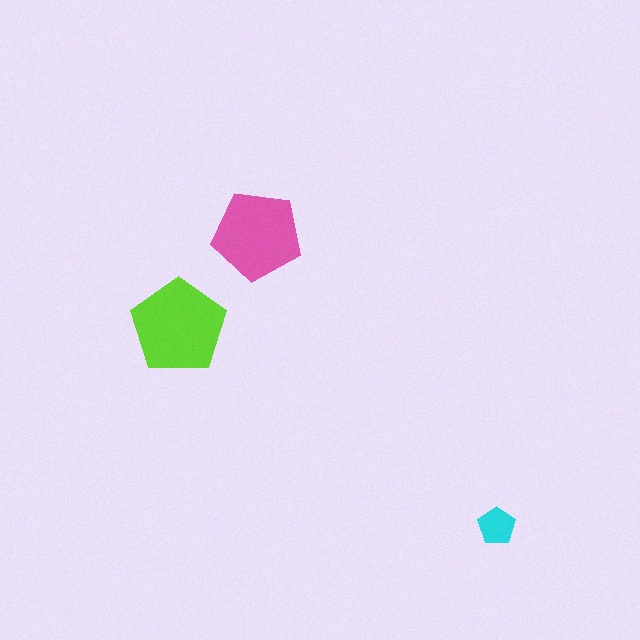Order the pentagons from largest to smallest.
the lime one, the pink one, the cyan one.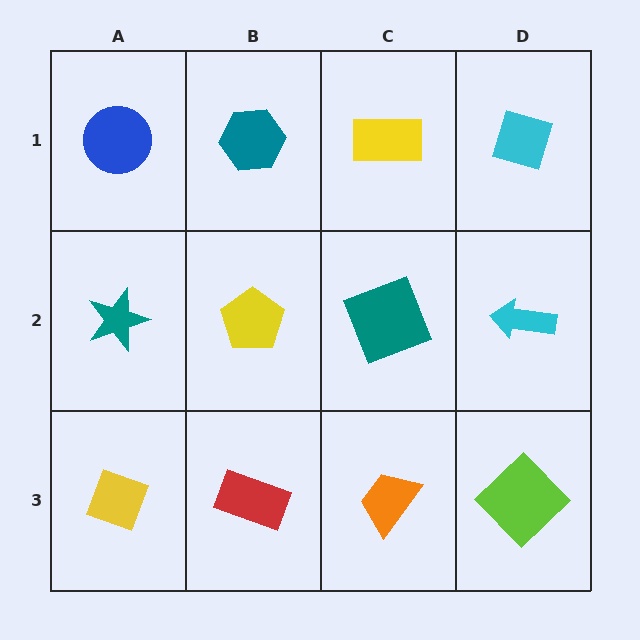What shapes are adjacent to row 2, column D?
A cyan diamond (row 1, column D), a lime diamond (row 3, column D), a teal square (row 2, column C).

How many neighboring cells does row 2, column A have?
3.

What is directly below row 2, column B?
A red rectangle.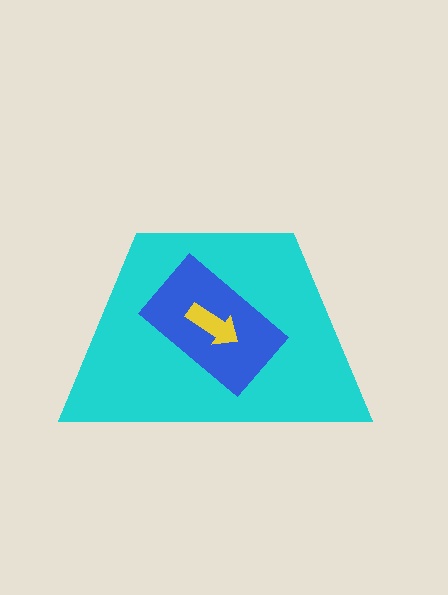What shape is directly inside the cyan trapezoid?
The blue rectangle.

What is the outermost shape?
The cyan trapezoid.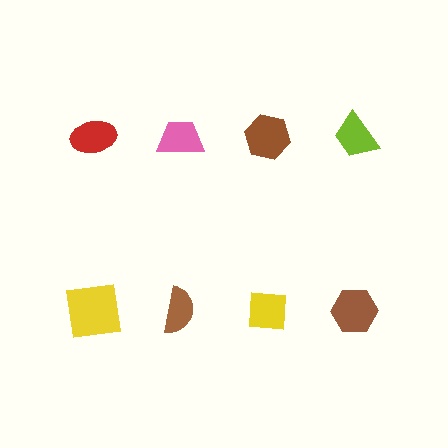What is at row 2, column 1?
A yellow square.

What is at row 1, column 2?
A pink trapezoid.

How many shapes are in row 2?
4 shapes.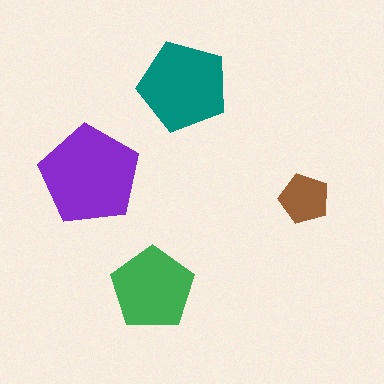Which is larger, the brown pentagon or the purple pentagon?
The purple one.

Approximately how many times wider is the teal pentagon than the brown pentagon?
About 2 times wider.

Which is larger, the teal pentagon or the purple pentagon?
The purple one.